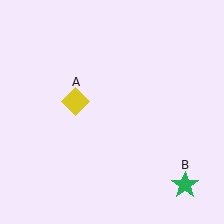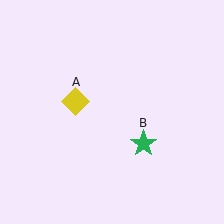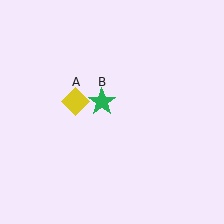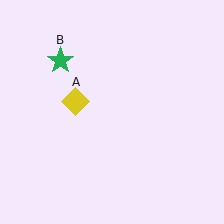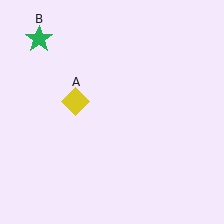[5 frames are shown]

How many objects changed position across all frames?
1 object changed position: green star (object B).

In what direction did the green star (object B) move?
The green star (object B) moved up and to the left.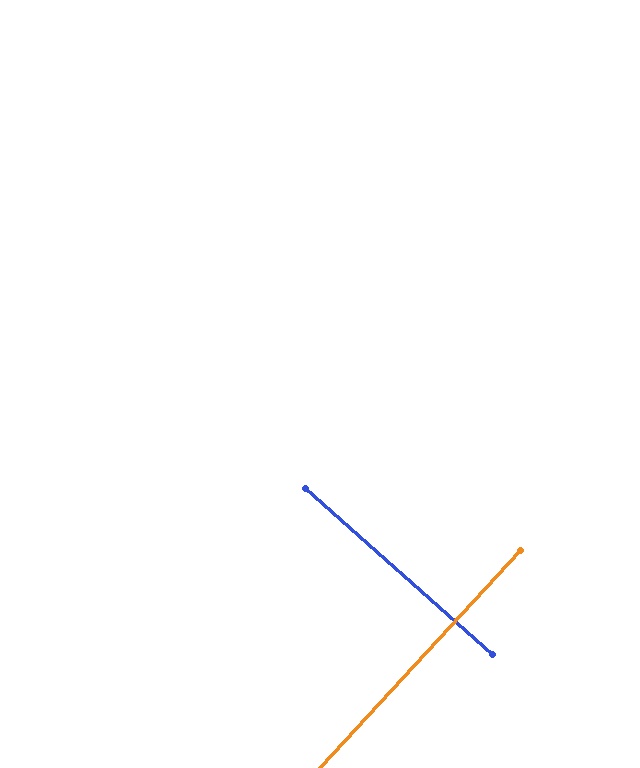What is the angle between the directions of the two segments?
Approximately 89 degrees.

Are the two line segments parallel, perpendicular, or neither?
Perpendicular — they meet at approximately 89°.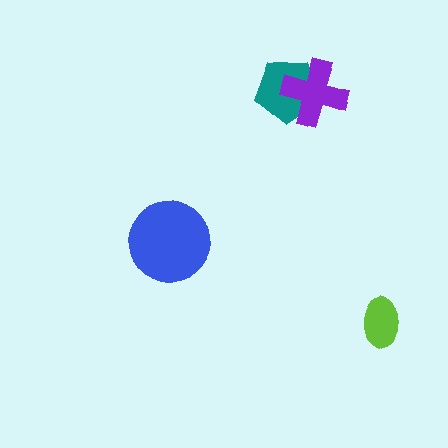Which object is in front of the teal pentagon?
The purple cross is in front of the teal pentagon.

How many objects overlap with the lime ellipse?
0 objects overlap with the lime ellipse.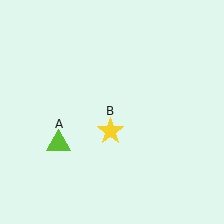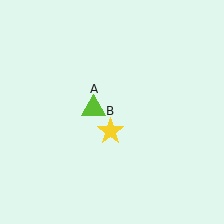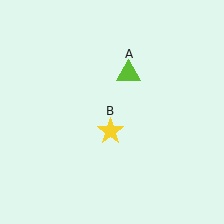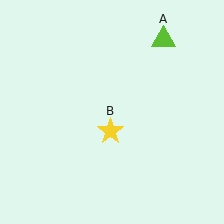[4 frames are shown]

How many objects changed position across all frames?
1 object changed position: lime triangle (object A).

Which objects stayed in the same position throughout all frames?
Yellow star (object B) remained stationary.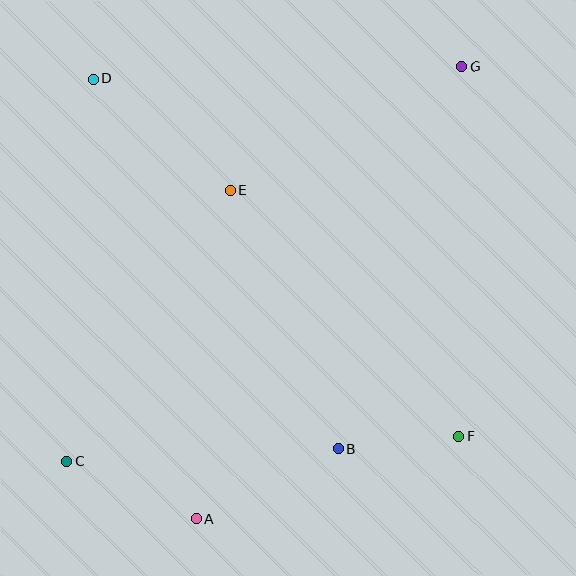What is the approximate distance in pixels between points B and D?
The distance between B and D is approximately 444 pixels.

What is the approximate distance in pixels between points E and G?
The distance between E and G is approximately 263 pixels.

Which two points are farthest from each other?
Points C and G are farthest from each other.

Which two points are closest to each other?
Points B and F are closest to each other.